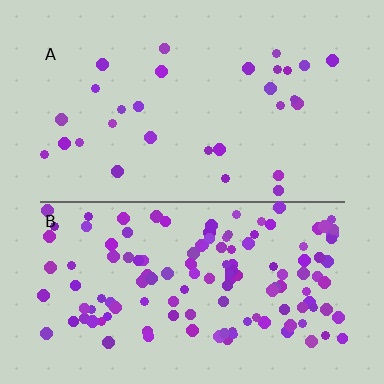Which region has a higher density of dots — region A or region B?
B (the bottom).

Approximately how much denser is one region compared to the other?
Approximately 4.5× — region B over region A.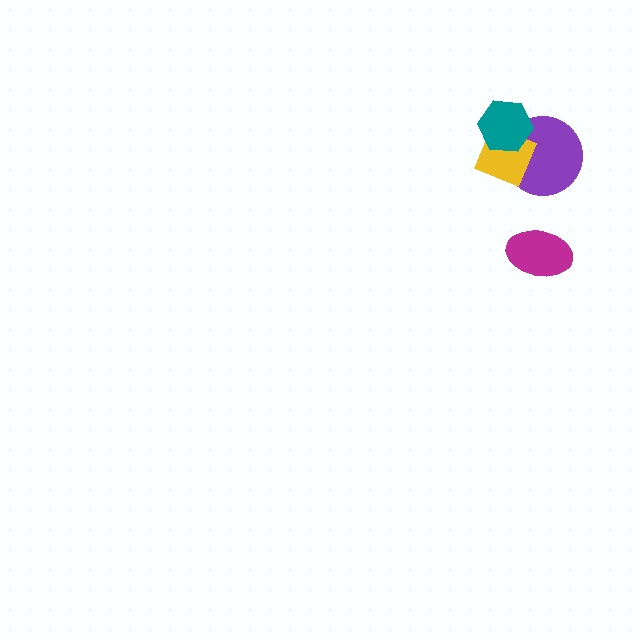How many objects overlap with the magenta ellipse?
0 objects overlap with the magenta ellipse.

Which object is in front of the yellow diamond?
The teal hexagon is in front of the yellow diamond.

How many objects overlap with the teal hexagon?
2 objects overlap with the teal hexagon.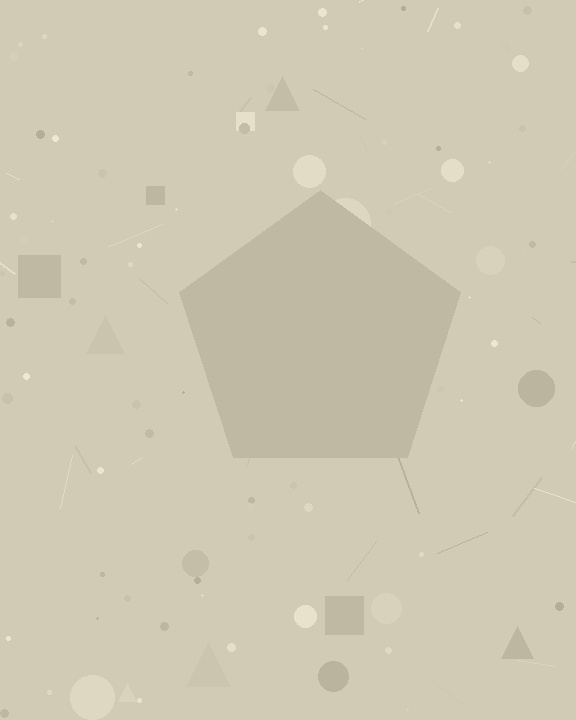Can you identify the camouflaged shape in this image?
The camouflaged shape is a pentagon.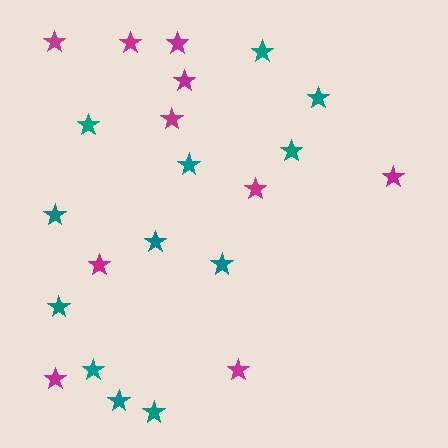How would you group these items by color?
There are 2 groups: one group of magenta stars (10) and one group of teal stars (12).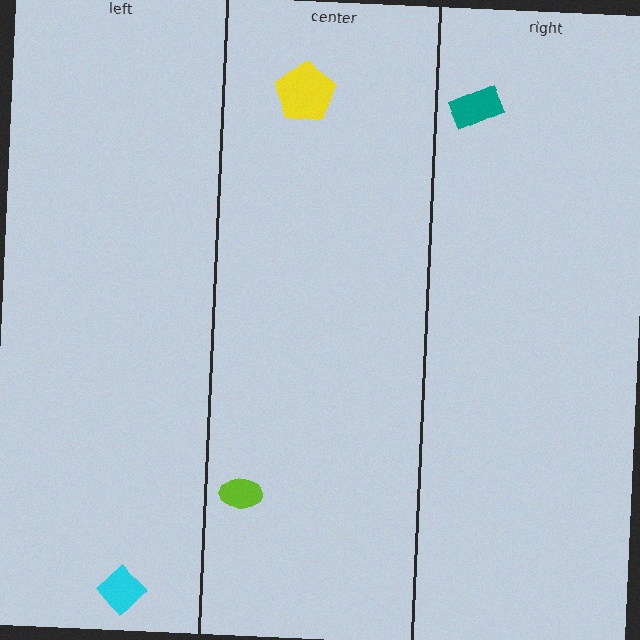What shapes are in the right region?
The teal rectangle.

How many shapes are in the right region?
1.